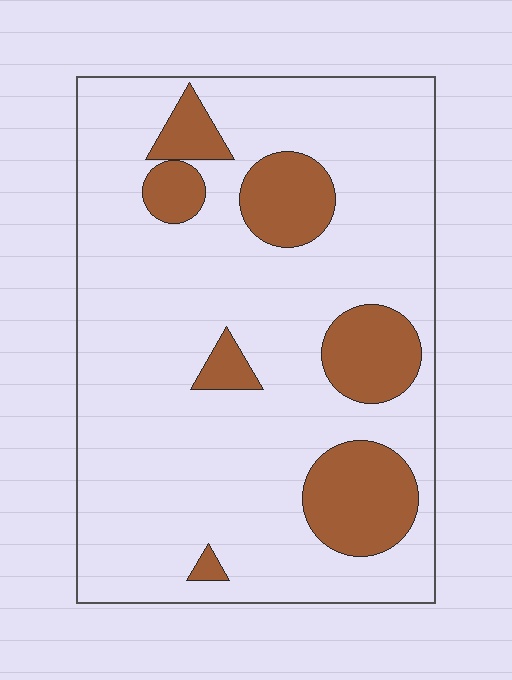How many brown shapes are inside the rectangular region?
7.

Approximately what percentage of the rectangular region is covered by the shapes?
Approximately 20%.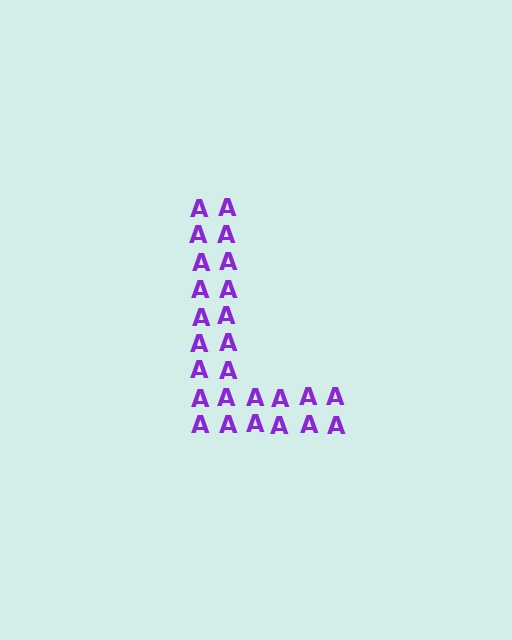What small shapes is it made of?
It is made of small letter A's.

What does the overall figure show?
The overall figure shows the letter L.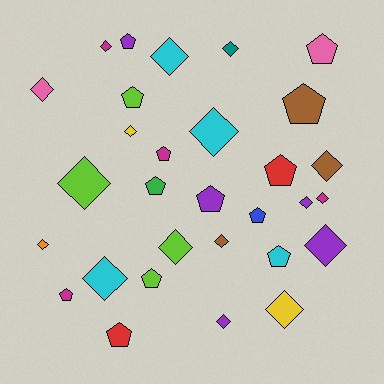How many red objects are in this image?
There are 2 red objects.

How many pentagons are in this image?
There are 13 pentagons.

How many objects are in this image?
There are 30 objects.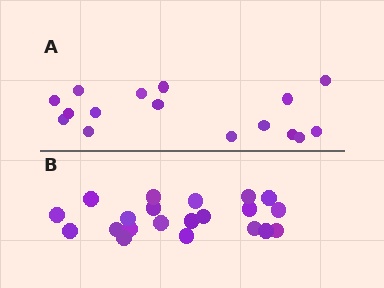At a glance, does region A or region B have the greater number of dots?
Region B (the bottom region) has more dots.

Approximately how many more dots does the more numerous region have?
Region B has about 5 more dots than region A.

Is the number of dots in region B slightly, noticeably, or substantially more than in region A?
Region B has noticeably more, but not dramatically so. The ratio is roughly 1.3 to 1.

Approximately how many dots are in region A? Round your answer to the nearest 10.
About 20 dots. (The exact count is 16, which rounds to 20.)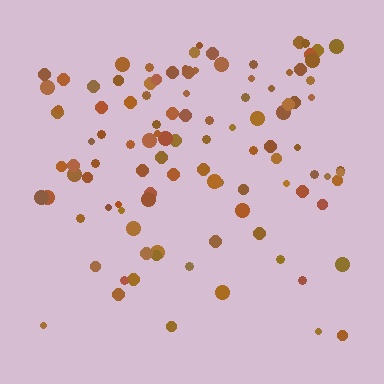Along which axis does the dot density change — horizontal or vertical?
Vertical.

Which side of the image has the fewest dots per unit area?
The bottom.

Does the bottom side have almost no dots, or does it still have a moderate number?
Still a moderate number, just noticeably fewer than the top.